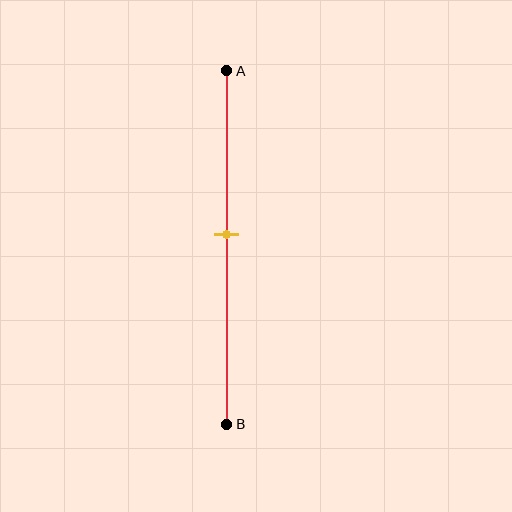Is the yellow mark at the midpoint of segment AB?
No, the mark is at about 45% from A, not at the 50% midpoint.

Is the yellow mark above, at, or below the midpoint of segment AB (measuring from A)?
The yellow mark is above the midpoint of segment AB.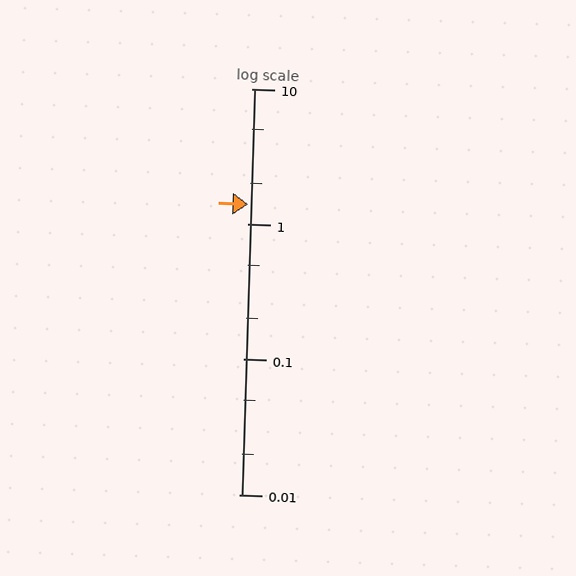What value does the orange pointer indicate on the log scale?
The pointer indicates approximately 1.4.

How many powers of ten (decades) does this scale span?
The scale spans 3 decades, from 0.01 to 10.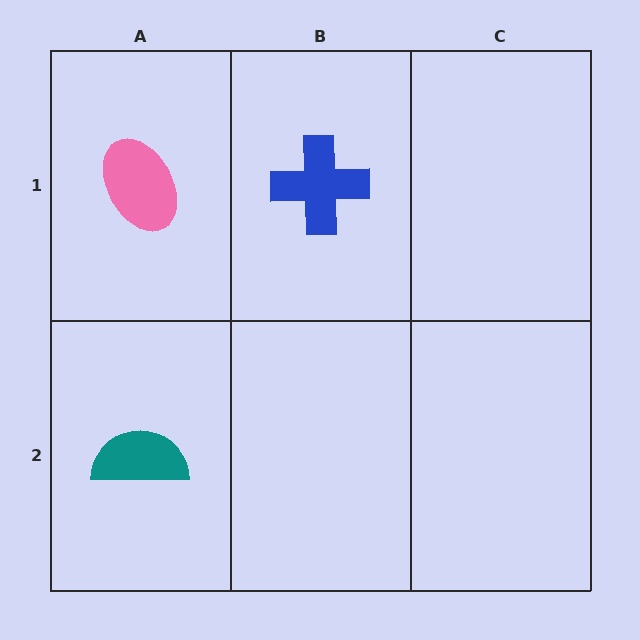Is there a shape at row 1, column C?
No, that cell is empty.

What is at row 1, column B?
A blue cross.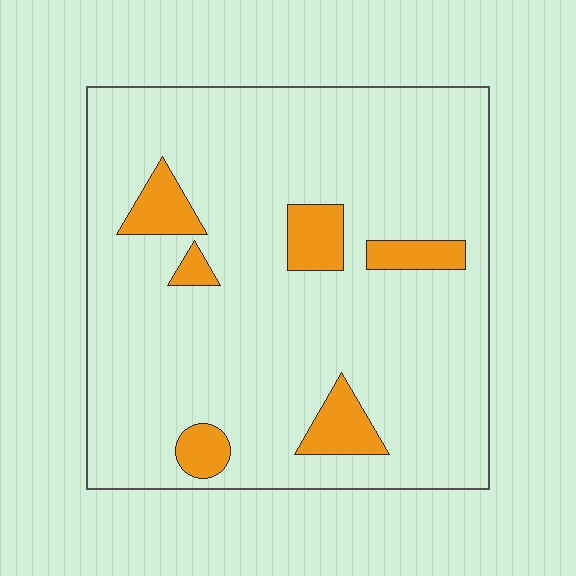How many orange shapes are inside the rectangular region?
6.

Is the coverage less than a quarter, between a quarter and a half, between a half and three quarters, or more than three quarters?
Less than a quarter.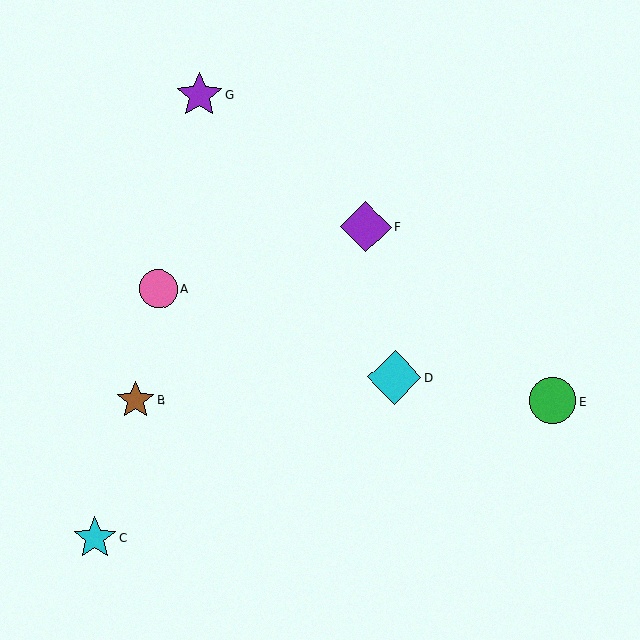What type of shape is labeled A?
Shape A is a pink circle.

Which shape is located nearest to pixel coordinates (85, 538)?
The cyan star (labeled C) at (95, 538) is nearest to that location.